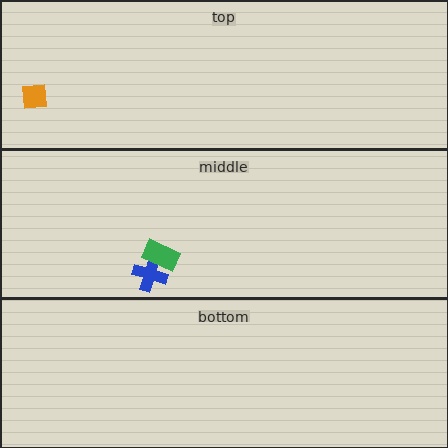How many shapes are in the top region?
1.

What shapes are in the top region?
The orange square.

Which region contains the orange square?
The top region.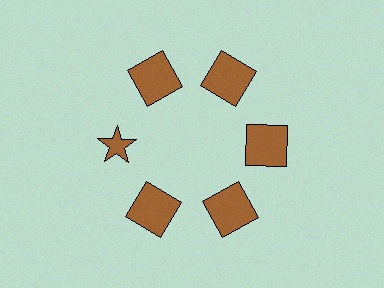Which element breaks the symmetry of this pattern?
The brown star at roughly the 9 o'clock position breaks the symmetry. All other shapes are brown squares.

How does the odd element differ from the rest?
It has a different shape: star instead of square.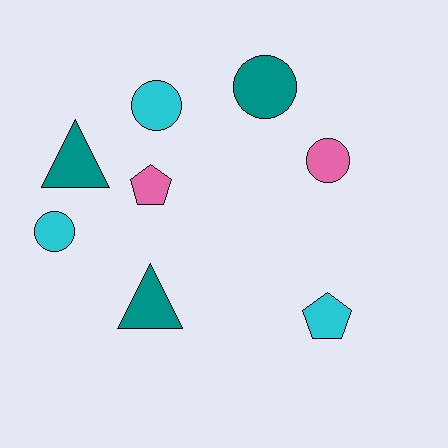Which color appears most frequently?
Teal, with 3 objects.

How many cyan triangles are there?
There are no cyan triangles.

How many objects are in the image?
There are 8 objects.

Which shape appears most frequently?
Circle, with 4 objects.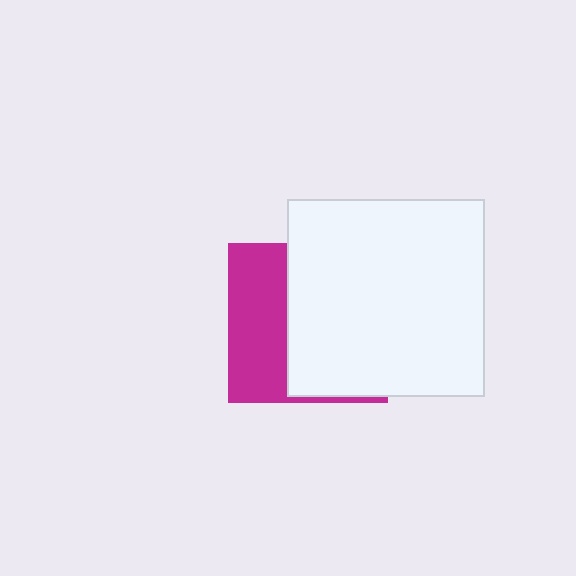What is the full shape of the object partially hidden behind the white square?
The partially hidden object is a magenta square.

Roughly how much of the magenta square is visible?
A small part of it is visible (roughly 40%).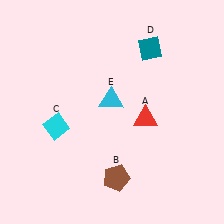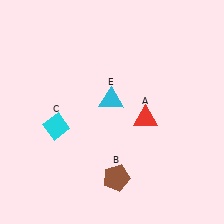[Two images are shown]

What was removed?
The teal diamond (D) was removed in Image 2.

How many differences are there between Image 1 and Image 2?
There is 1 difference between the two images.